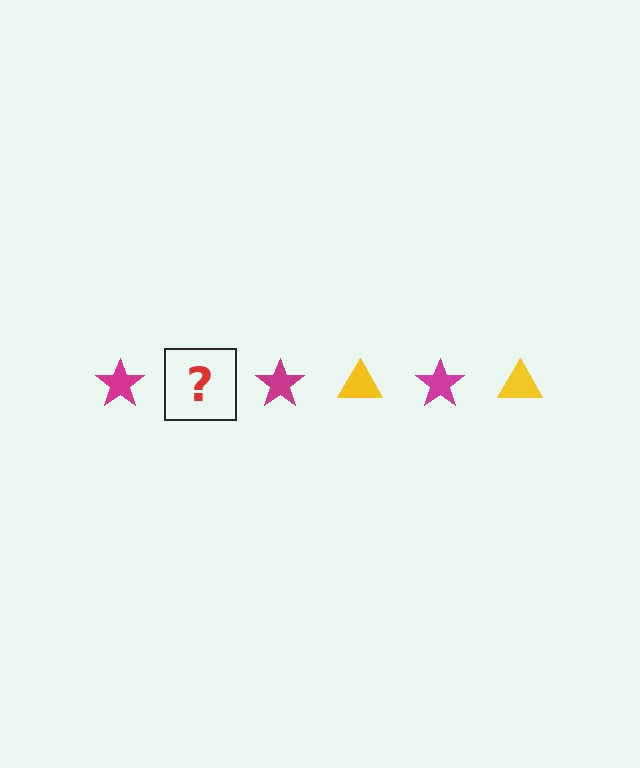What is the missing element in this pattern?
The missing element is a yellow triangle.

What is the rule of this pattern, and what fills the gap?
The rule is that the pattern alternates between magenta star and yellow triangle. The gap should be filled with a yellow triangle.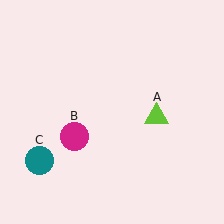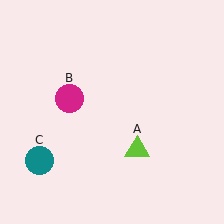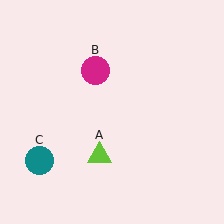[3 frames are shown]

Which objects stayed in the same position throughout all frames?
Teal circle (object C) remained stationary.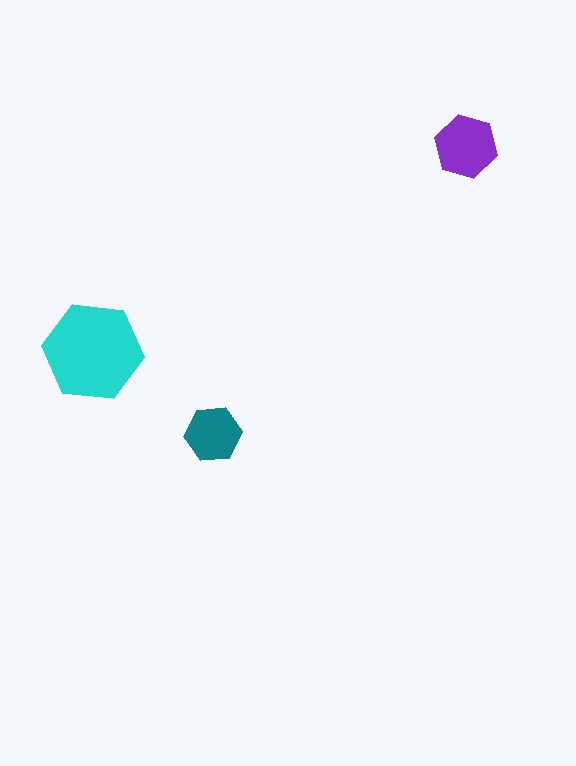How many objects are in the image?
There are 3 objects in the image.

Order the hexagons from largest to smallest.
the cyan one, the purple one, the teal one.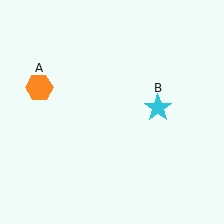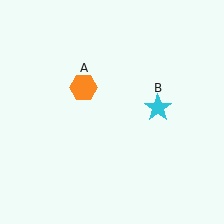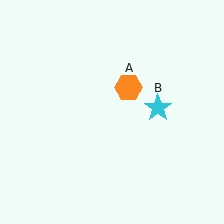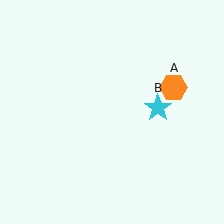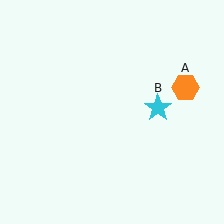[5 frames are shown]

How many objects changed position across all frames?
1 object changed position: orange hexagon (object A).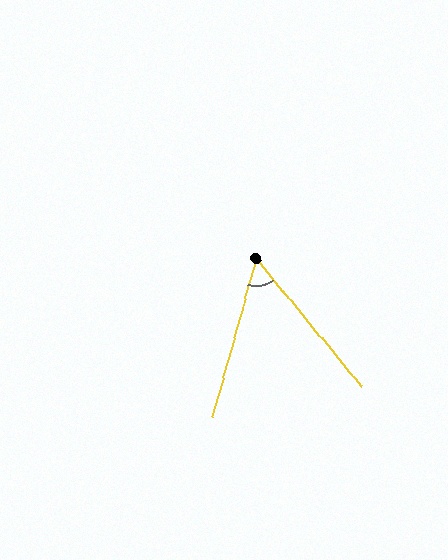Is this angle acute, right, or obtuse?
It is acute.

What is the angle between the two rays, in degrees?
Approximately 55 degrees.